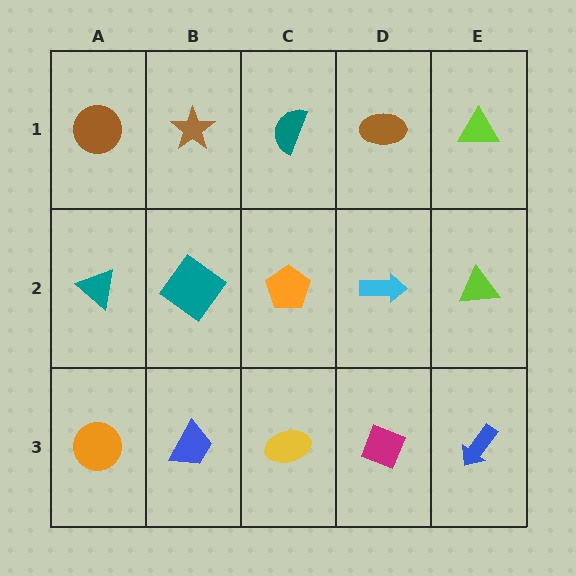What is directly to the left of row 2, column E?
A cyan arrow.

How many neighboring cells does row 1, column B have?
3.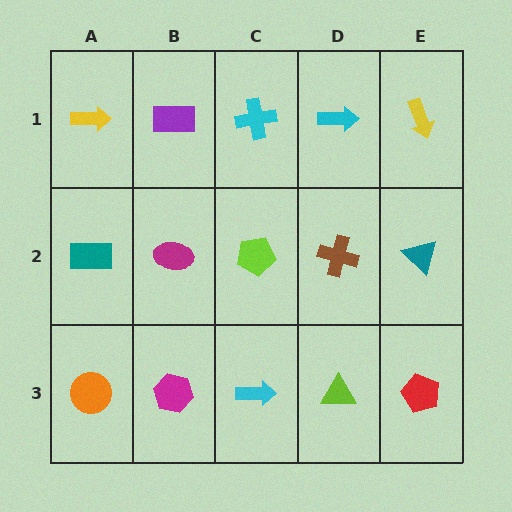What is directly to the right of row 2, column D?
A teal triangle.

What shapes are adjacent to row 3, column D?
A brown cross (row 2, column D), a cyan arrow (row 3, column C), a red pentagon (row 3, column E).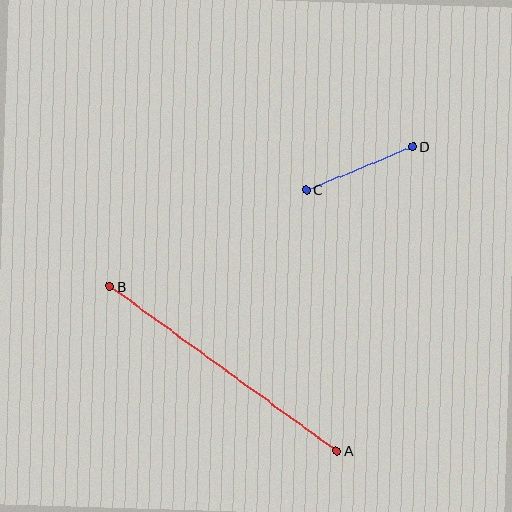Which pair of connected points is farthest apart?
Points A and B are farthest apart.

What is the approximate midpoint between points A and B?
The midpoint is at approximately (223, 368) pixels.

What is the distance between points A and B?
The distance is approximately 280 pixels.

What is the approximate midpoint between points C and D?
The midpoint is at approximately (360, 168) pixels.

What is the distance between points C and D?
The distance is approximately 115 pixels.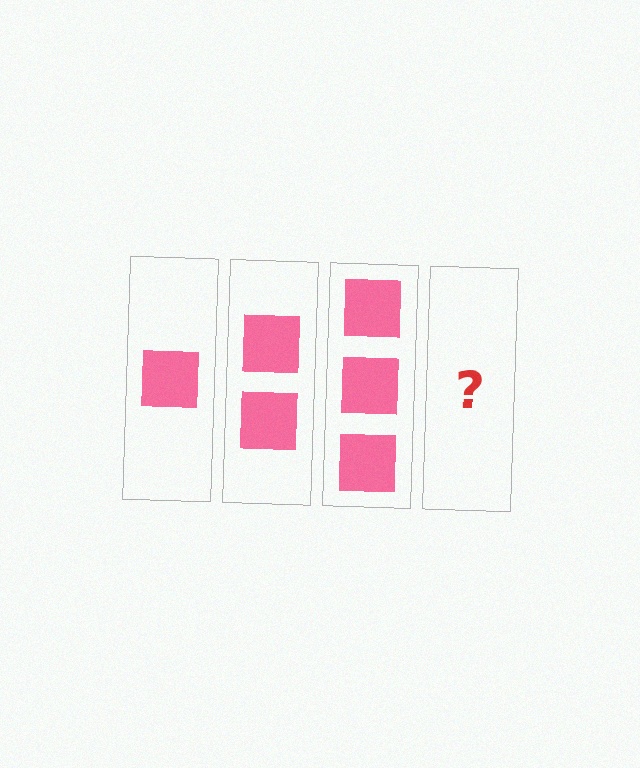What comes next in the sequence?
The next element should be 4 squares.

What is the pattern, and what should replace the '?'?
The pattern is that each step adds one more square. The '?' should be 4 squares.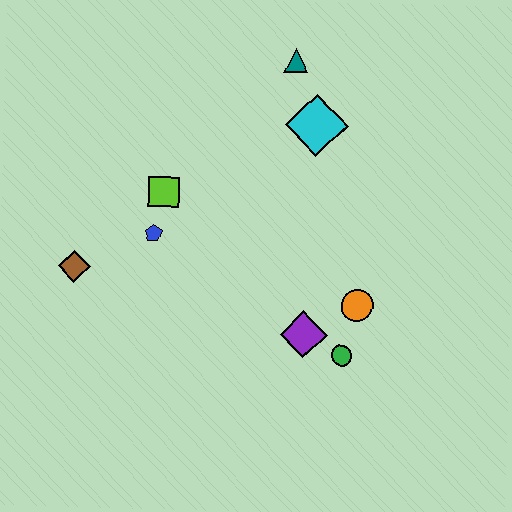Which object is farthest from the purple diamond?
The teal triangle is farthest from the purple diamond.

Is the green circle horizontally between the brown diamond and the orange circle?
Yes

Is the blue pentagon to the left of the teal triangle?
Yes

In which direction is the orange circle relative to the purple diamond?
The orange circle is to the right of the purple diamond.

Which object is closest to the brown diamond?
The blue pentagon is closest to the brown diamond.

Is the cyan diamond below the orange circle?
No